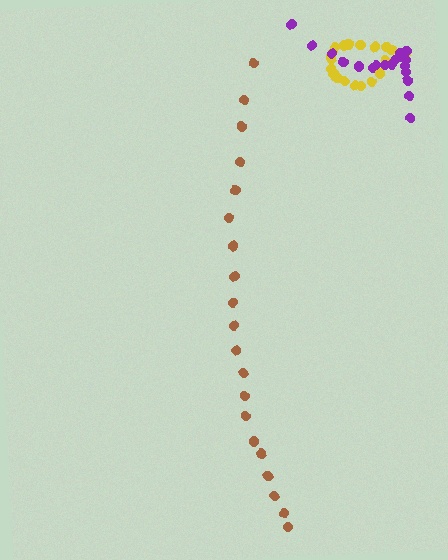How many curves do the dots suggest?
There are 3 distinct paths.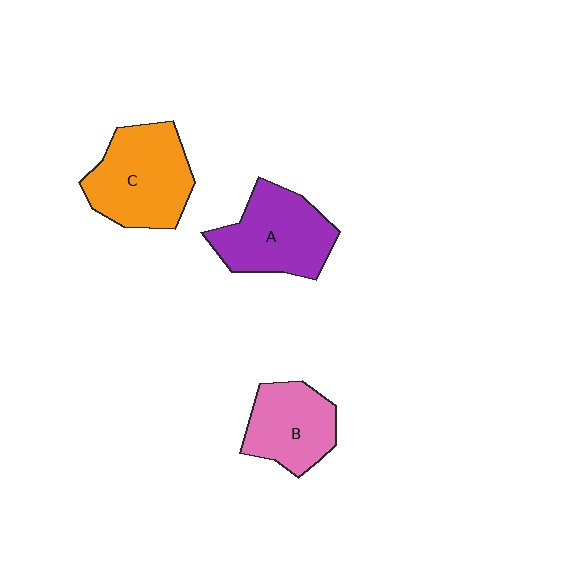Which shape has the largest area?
Shape C (orange).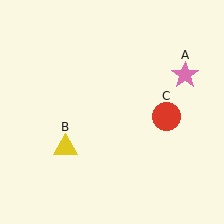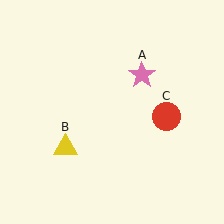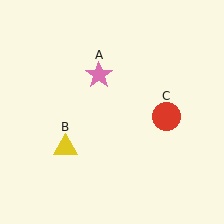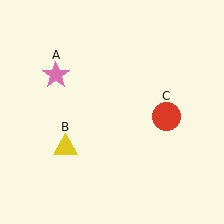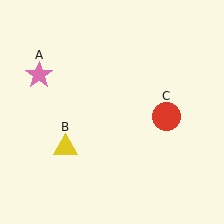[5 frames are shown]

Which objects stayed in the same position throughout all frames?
Yellow triangle (object B) and red circle (object C) remained stationary.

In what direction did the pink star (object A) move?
The pink star (object A) moved left.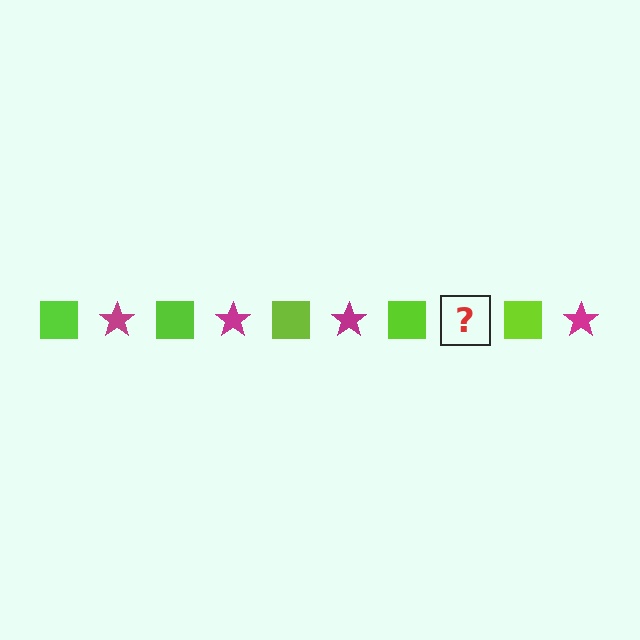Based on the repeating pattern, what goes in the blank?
The blank should be a magenta star.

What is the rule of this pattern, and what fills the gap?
The rule is that the pattern alternates between lime square and magenta star. The gap should be filled with a magenta star.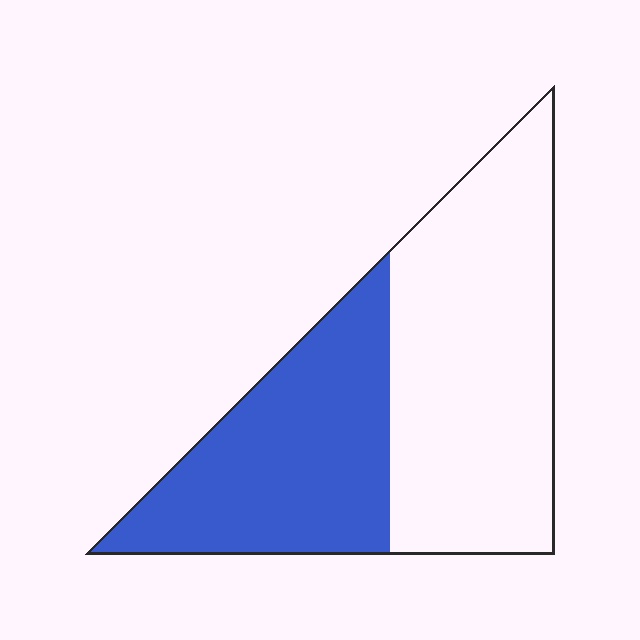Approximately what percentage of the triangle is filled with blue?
Approximately 40%.